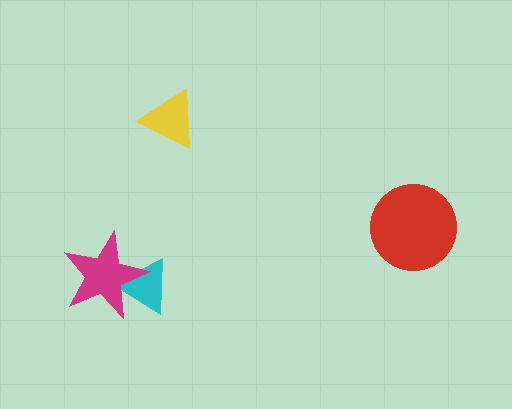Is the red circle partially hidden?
No, no other shape covers it.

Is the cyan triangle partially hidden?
Yes, it is partially covered by another shape.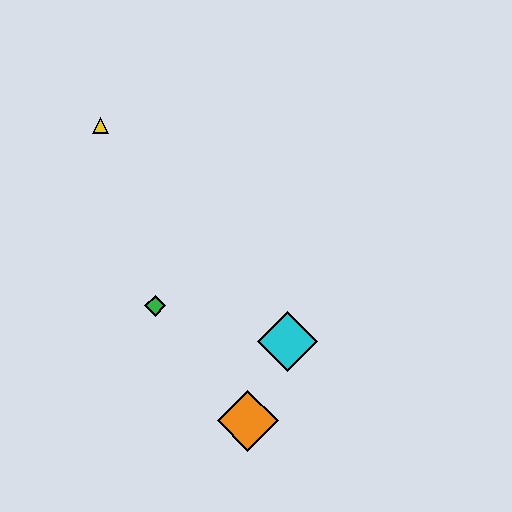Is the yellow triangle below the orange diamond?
No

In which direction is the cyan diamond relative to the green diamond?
The cyan diamond is to the right of the green diamond.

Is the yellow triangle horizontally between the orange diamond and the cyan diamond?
No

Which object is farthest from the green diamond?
The yellow triangle is farthest from the green diamond.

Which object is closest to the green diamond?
The cyan diamond is closest to the green diamond.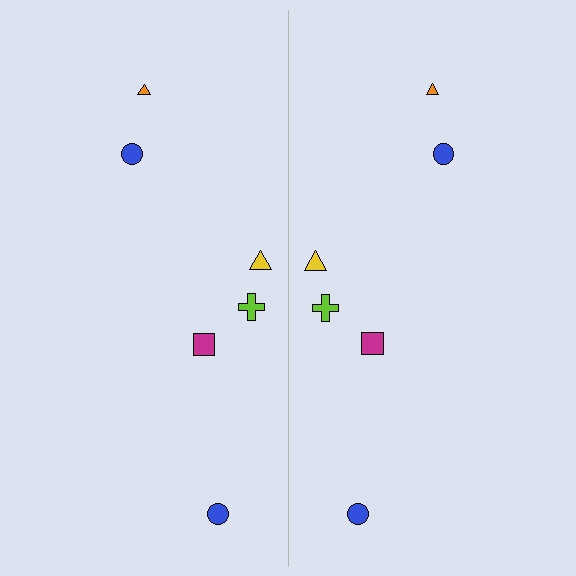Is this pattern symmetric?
Yes, this pattern has bilateral (reflection) symmetry.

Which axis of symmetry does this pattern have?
The pattern has a vertical axis of symmetry running through the center of the image.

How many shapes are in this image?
There are 12 shapes in this image.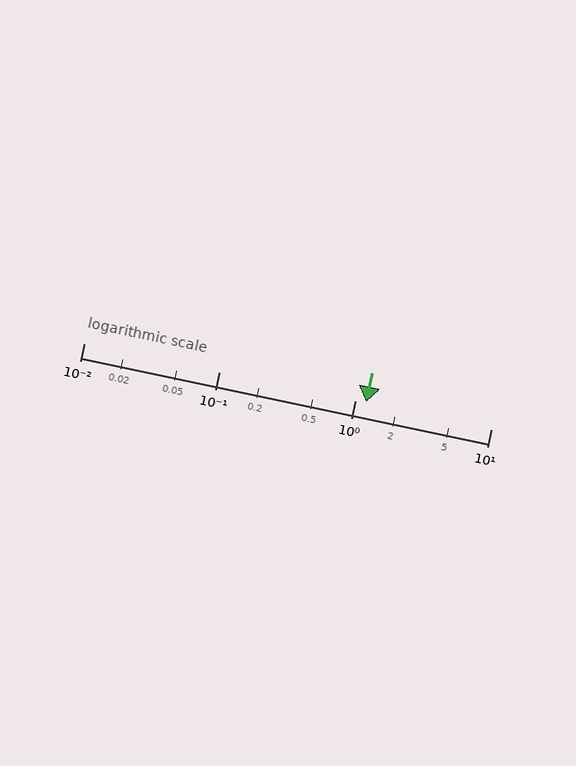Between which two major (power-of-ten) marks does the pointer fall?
The pointer is between 1 and 10.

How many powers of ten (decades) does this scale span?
The scale spans 3 decades, from 0.01 to 10.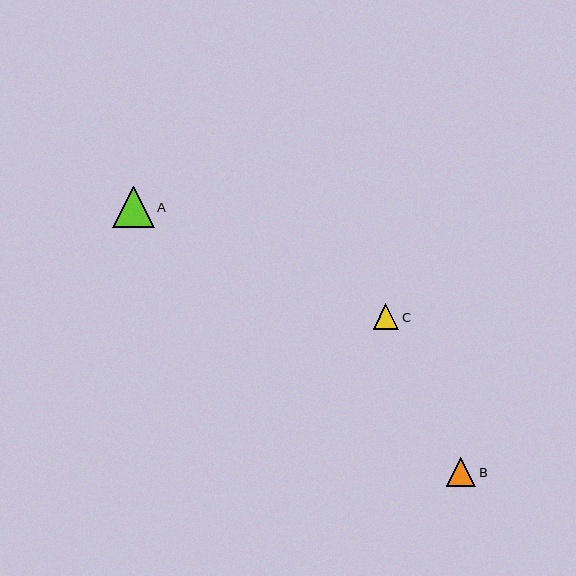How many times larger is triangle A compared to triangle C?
Triangle A is approximately 1.6 times the size of triangle C.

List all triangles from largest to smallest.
From largest to smallest: A, B, C.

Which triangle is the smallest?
Triangle C is the smallest with a size of approximately 26 pixels.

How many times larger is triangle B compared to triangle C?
Triangle B is approximately 1.1 times the size of triangle C.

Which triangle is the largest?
Triangle A is the largest with a size of approximately 41 pixels.